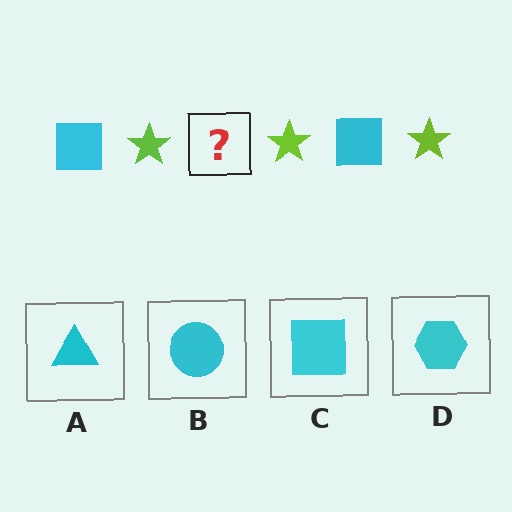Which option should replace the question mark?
Option C.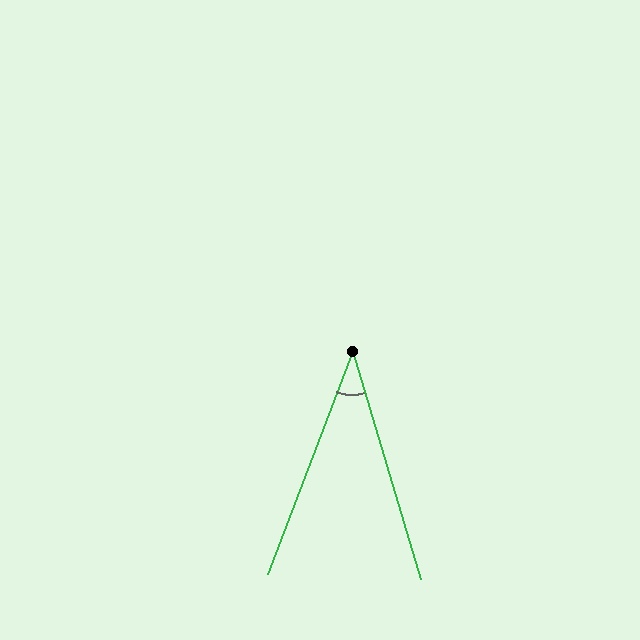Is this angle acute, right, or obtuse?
It is acute.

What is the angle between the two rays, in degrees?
Approximately 37 degrees.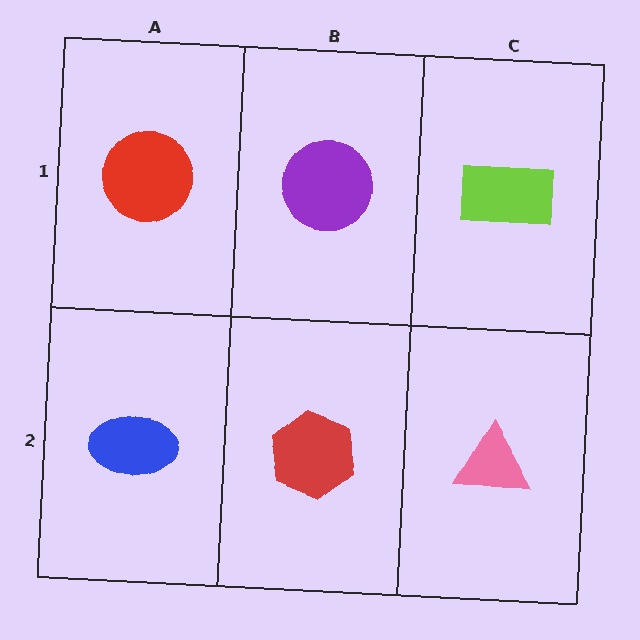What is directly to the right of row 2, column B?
A pink triangle.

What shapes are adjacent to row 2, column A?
A red circle (row 1, column A), a red hexagon (row 2, column B).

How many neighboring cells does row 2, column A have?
2.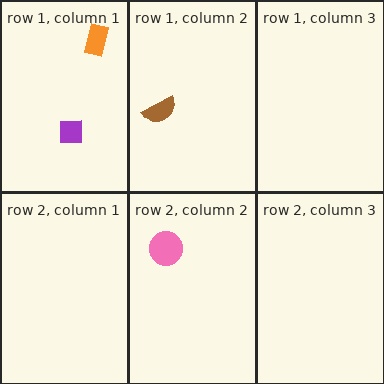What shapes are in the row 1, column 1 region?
The purple square, the orange rectangle.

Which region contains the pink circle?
The row 2, column 2 region.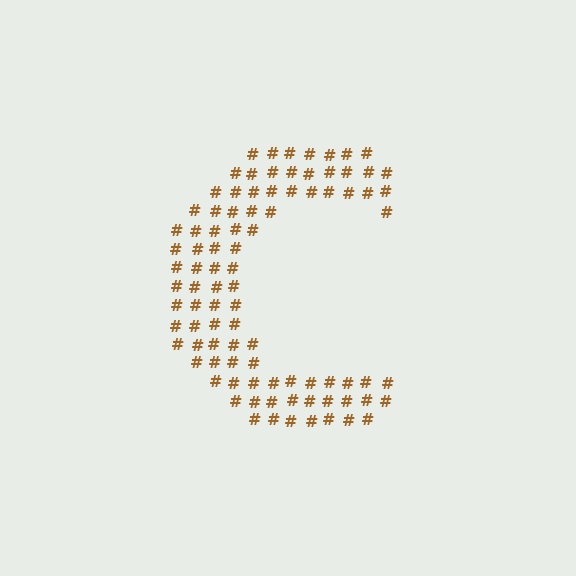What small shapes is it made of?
It is made of small hash symbols.